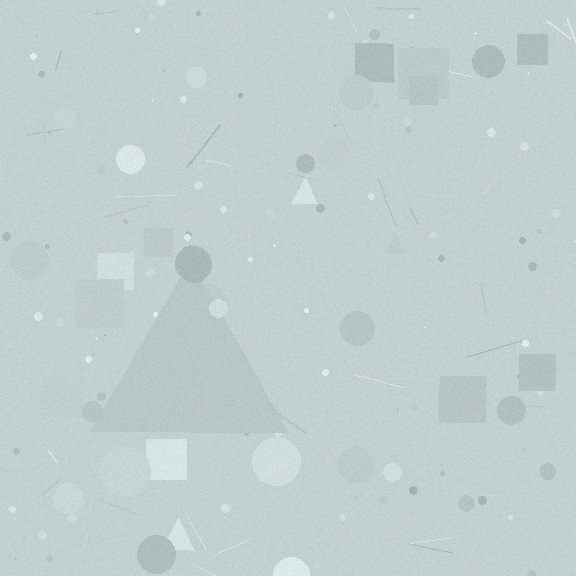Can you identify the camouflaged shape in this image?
The camouflaged shape is a triangle.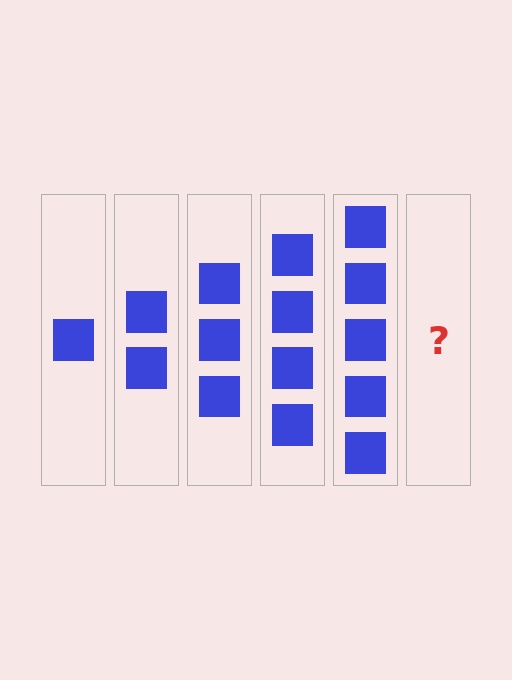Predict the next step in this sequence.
The next step is 6 squares.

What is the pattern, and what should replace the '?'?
The pattern is that each step adds one more square. The '?' should be 6 squares.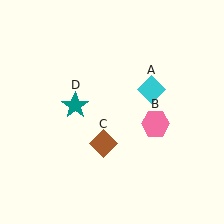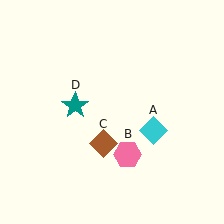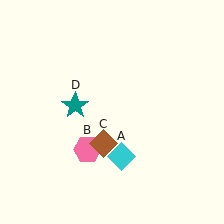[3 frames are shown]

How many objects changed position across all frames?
2 objects changed position: cyan diamond (object A), pink hexagon (object B).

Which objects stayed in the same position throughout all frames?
Brown diamond (object C) and teal star (object D) remained stationary.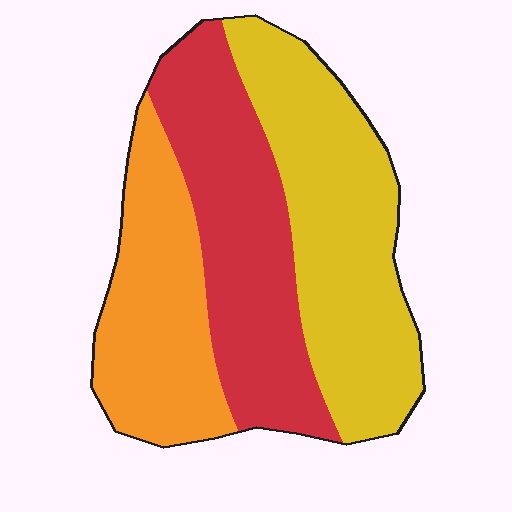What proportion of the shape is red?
Red covers 34% of the shape.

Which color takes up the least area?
Orange, at roughly 25%.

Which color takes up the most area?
Yellow, at roughly 40%.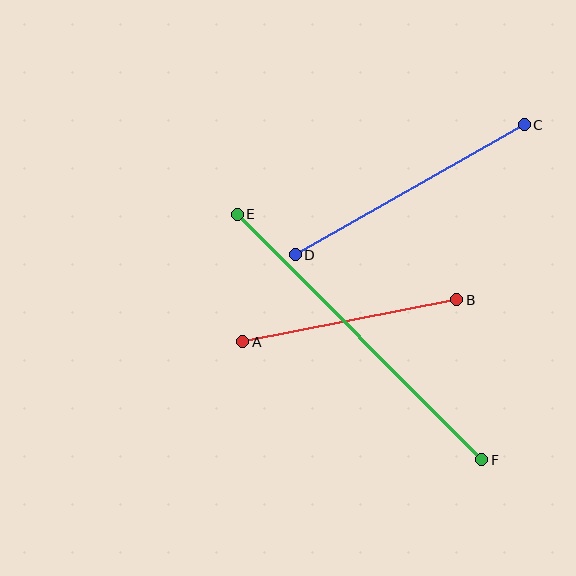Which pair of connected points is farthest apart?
Points E and F are farthest apart.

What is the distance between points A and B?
The distance is approximately 218 pixels.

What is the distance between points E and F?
The distance is approximately 346 pixels.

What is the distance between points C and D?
The distance is approximately 263 pixels.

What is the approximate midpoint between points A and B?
The midpoint is at approximately (350, 321) pixels.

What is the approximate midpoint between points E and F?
The midpoint is at approximately (359, 337) pixels.